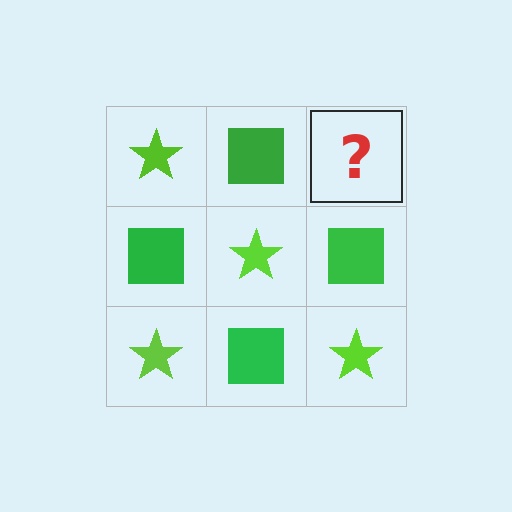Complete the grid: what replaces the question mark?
The question mark should be replaced with a lime star.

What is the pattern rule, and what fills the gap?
The rule is that it alternates lime star and green square in a checkerboard pattern. The gap should be filled with a lime star.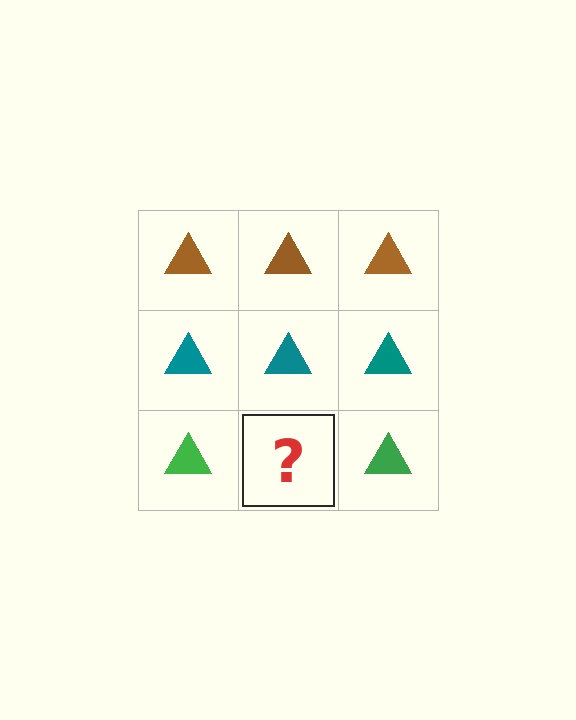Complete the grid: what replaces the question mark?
The question mark should be replaced with a green triangle.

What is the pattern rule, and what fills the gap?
The rule is that each row has a consistent color. The gap should be filled with a green triangle.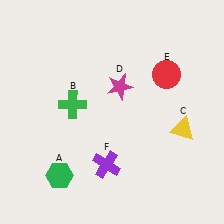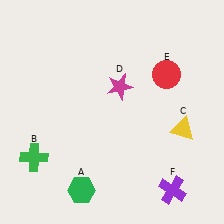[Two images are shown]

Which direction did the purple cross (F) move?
The purple cross (F) moved right.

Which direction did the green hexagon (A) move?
The green hexagon (A) moved right.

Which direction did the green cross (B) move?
The green cross (B) moved down.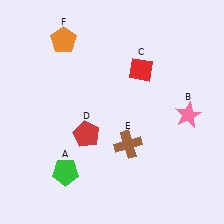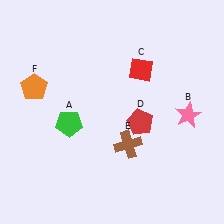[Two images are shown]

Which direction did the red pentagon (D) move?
The red pentagon (D) moved right.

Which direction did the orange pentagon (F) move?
The orange pentagon (F) moved down.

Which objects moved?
The objects that moved are: the green pentagon (A), the red pentagon (D), the orange pentagon (F).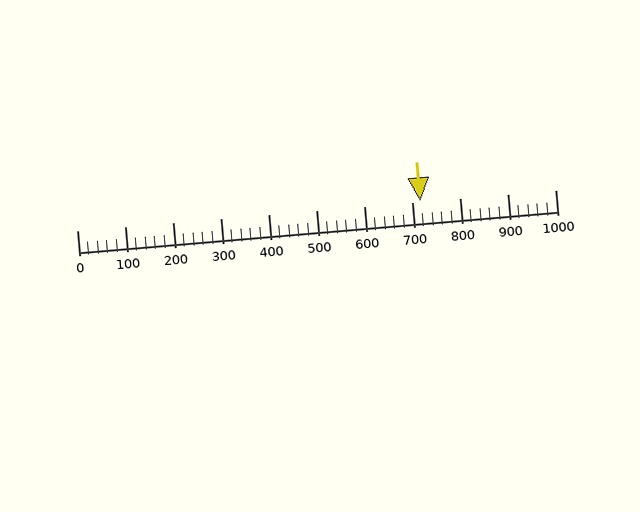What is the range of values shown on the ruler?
The ruler shows values from 0 to 1000.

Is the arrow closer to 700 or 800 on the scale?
The arrow is closer to 700.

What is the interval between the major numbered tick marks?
The major tick marks are spaced 100 units apart.